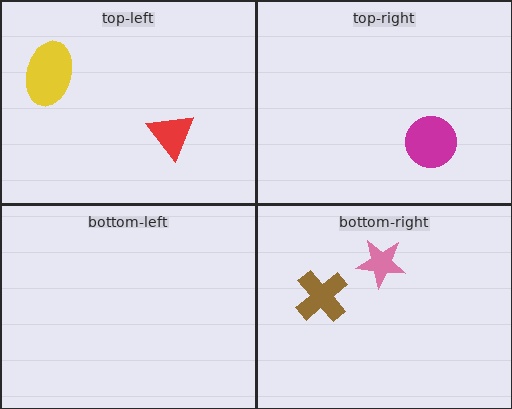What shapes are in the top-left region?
The red triangle, the yellow ellipse.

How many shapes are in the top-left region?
2.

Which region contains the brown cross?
The bottom-right region.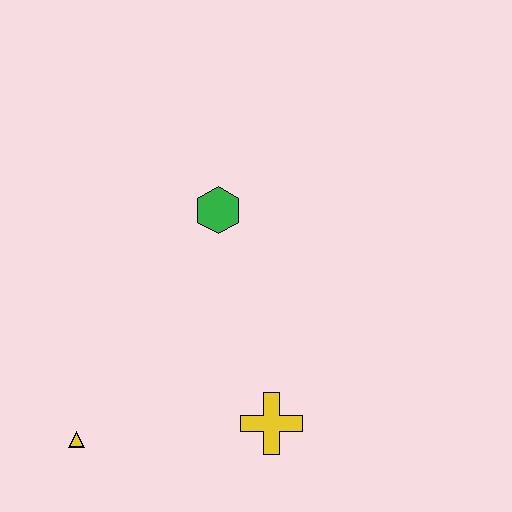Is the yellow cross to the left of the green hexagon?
No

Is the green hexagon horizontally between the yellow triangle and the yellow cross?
Yes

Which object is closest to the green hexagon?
The yellow cross is closest to the green hexagon.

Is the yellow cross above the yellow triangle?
Yes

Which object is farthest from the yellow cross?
The green hexagon is farthest from the yellow cross.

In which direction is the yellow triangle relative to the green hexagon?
The yellow triangle is below the green hexagon.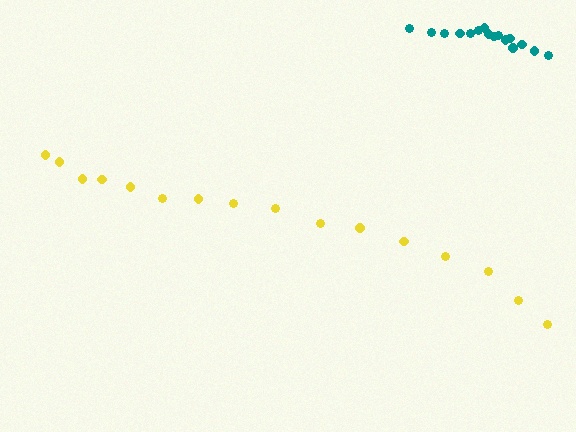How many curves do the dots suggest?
There are 2 distinct paths.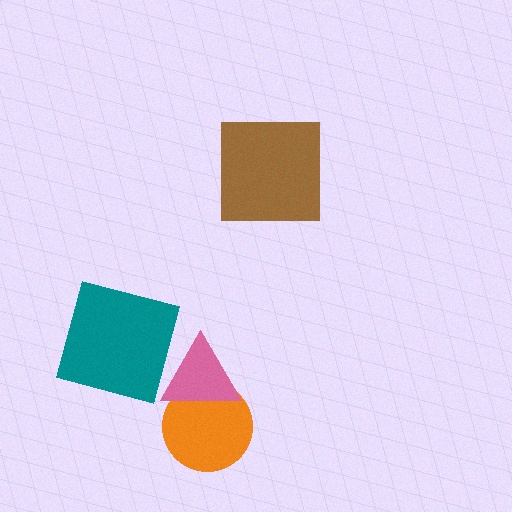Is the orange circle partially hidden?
Yes, it is partially covered by another shape.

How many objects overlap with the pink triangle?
1 object overlaps with the pink triangle.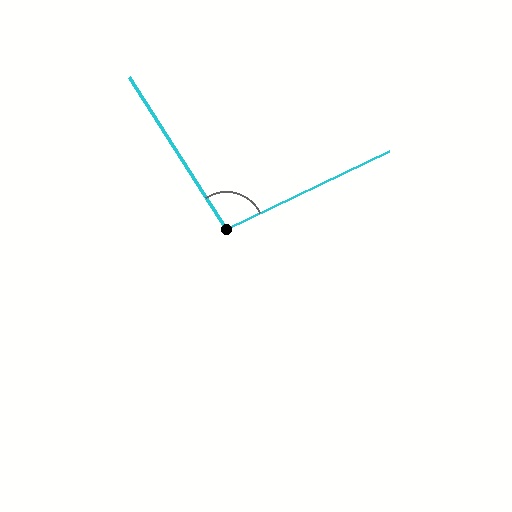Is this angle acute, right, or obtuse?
It is obtuse.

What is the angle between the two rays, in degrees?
Approximately 97 degrees.